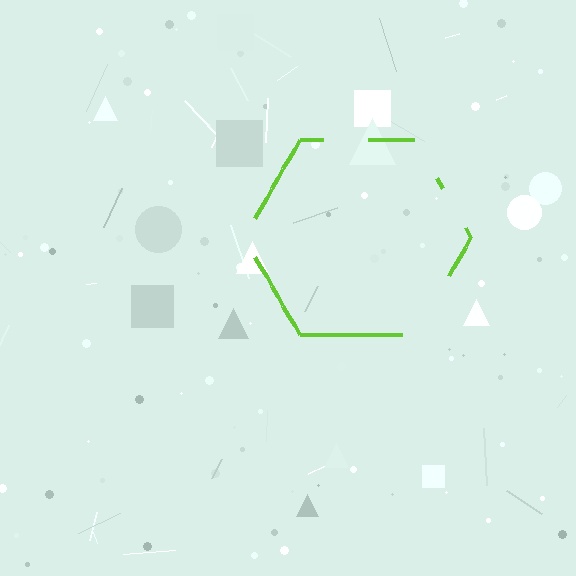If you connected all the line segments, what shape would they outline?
They would outline a hexagon.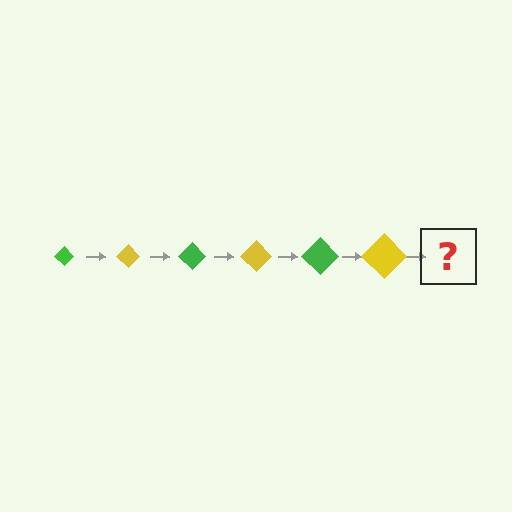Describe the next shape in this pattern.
It should be a green diamond, larger than the previous one.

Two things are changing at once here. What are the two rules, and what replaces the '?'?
The two rules are that the diamond grows larger each step and the color cycles through green and yellow. The '?' should be a green diamond, larger than the previous one.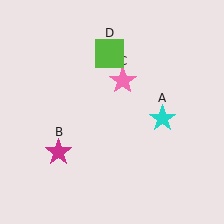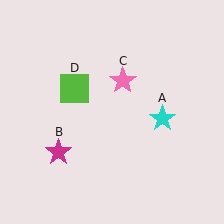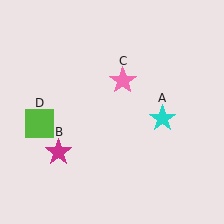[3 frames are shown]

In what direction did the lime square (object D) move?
The lime square (object D) moved down and to the left.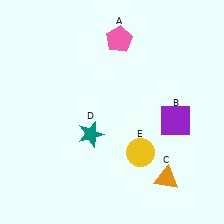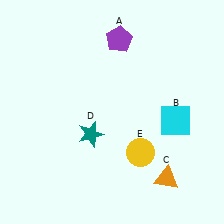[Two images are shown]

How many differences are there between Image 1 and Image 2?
There are 2 differences between the two images.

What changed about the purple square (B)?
In Image 1, B is purple. In Image 2, it changed to cyan.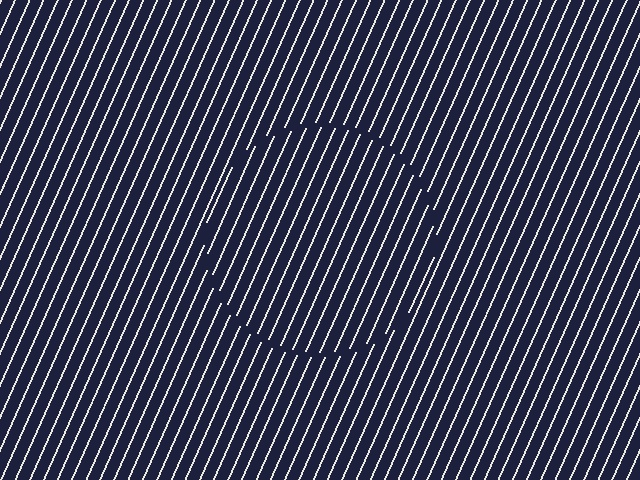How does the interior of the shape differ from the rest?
The interior of the shape contains the same grating, shifted by half a period — the contour is defined by the phase discontinuity where line-ends from the inner and outer gratings abut.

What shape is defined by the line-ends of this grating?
An illusory circle. The interior of the shape contains the same grating, shifted by half a period — the contour is defined by the phase discontinuity where line-ends from the inner and outer gratings abut.